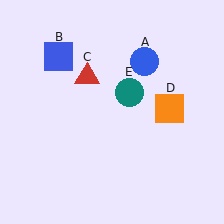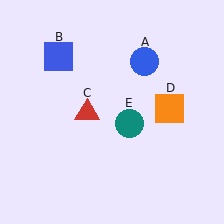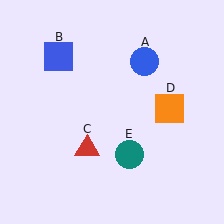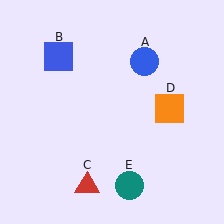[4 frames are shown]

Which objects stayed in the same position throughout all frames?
Blue circle (object A) and blue square (object B) and orange square (object D) remained stationary.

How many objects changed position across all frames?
2 objects changed position: red triangle (object C), teal circle (object E).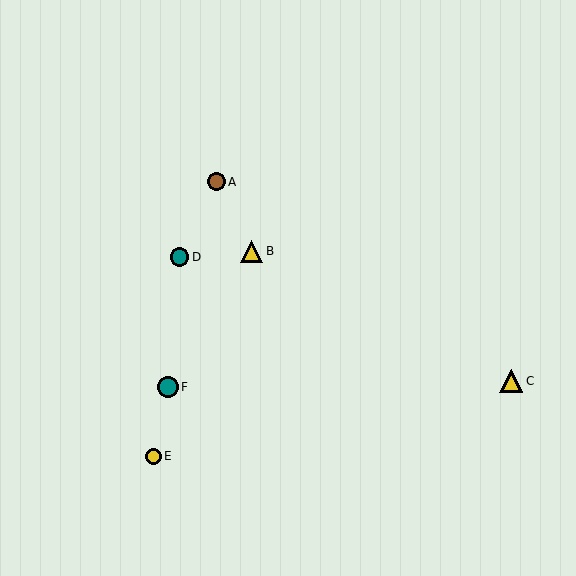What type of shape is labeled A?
Shape A is a brown circle.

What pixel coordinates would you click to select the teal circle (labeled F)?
Click at (168, 387) to select the teal circle F.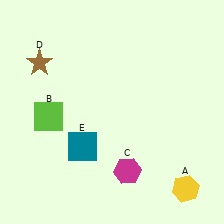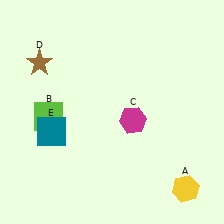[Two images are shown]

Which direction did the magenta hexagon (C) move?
The magenta hexagon (C) moved up.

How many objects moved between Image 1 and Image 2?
2 objects moved between the two images.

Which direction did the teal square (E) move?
The teal square (E) moved left.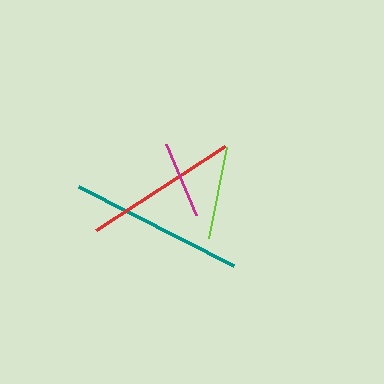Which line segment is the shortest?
The magenta line is the shortest at approximately 77 pixels.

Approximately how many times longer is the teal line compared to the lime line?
The teal line is approximately 1.9 times the length of the lime line.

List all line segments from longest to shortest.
From longest to shortest: teal, red, lime, magenta.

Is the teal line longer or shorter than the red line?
The teal line is longer than the red line.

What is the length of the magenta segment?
The magenta segment is approximately 77 pixels long.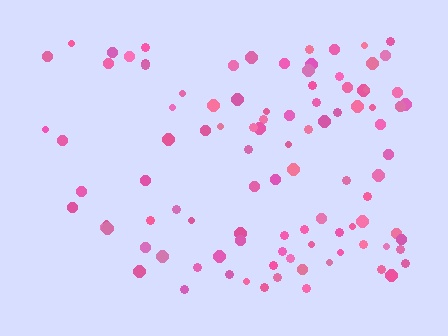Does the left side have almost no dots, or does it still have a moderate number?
Still a moderate number, just noticeably fewer than the right.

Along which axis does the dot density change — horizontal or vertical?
Horizontal.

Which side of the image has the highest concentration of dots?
The right.